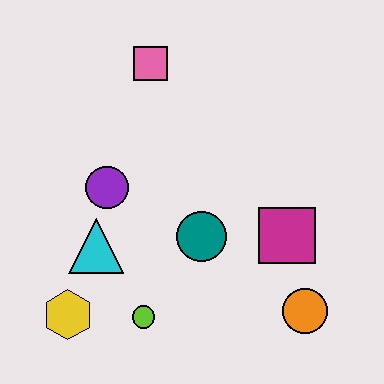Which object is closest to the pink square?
The purple circle is closest to the pink square.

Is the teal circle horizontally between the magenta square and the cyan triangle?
Yes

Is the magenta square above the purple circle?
No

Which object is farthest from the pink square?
The orange circle is farthest from the pink square.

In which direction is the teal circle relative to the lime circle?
The teal circle is above the lime circle.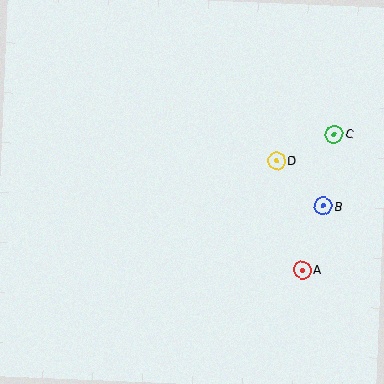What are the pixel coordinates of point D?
Point D is at (277, 161).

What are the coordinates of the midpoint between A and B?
The midpoint between A and B is at (313, 238).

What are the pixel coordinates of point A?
Point A is at (302, 270).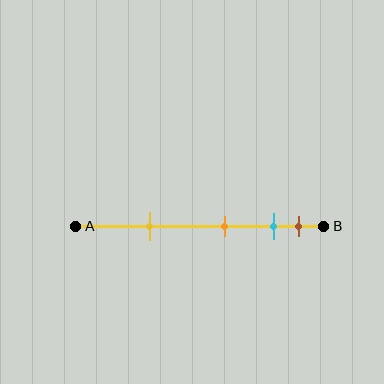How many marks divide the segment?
There are 4 marks dividing the segment.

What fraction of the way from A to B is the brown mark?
The brown mark is approximately 90% (0.9) of the way from A to B.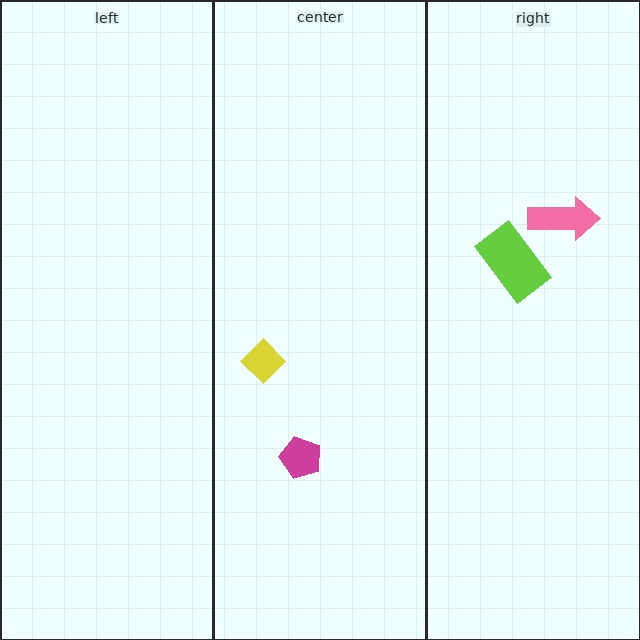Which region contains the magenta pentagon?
The center region.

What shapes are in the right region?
The lime rectangle, the pink arrow.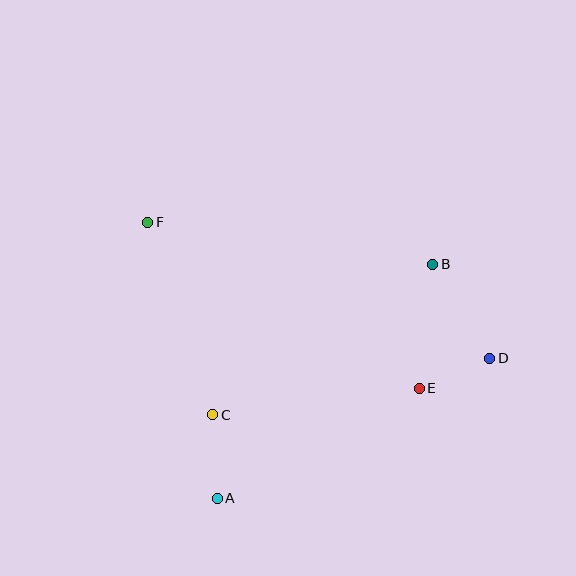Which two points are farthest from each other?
Points D and F are farthest from each other.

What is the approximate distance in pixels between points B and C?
The distance between B and C is approximately 267 pixels.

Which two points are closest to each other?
Points D and E are closest to each other.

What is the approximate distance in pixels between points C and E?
The distance between C and E is approximately 209 pixels.